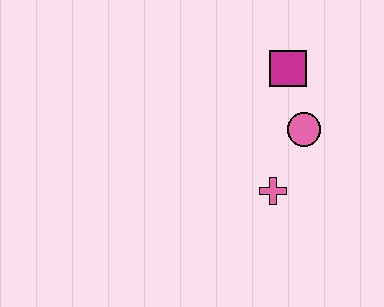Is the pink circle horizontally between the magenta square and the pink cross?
No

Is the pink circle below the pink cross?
No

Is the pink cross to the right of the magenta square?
No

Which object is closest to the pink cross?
The pink circle is closest to the pink cross.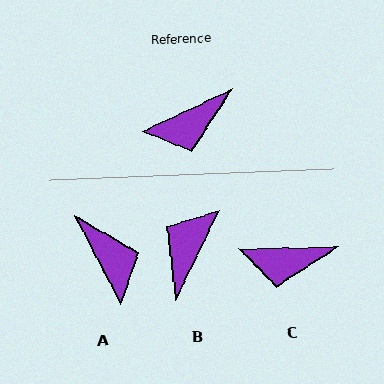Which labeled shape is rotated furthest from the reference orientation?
B, about 140 degrees away.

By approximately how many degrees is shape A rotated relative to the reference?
Approximately 93 degrees counter-clockwise.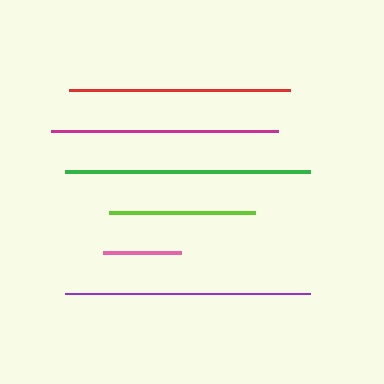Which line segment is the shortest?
The pink line is the shortest at approximately 78 pixels.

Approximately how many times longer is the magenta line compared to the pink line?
The magenta line is approximately 2.9 times the length of the pink line.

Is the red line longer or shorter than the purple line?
The purple line is longer than the red line.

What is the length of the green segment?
The green segment is approximately 245 pixels long.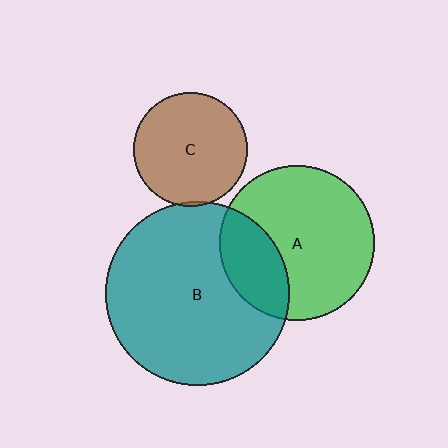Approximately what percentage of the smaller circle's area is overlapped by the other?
Approximately 25%.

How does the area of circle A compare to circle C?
Approximately 1.9 times.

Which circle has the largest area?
Circle B (teal).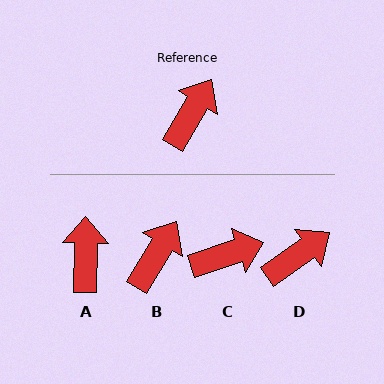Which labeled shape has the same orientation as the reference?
B.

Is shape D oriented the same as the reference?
No, it is off by about 24 degrees.